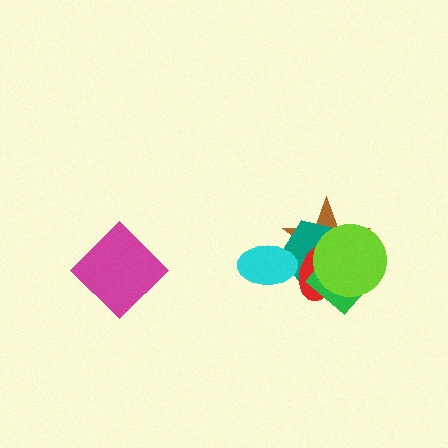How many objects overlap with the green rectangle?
4 objects overlap with the green rectangle.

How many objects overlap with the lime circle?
4 objects overlap with the lime circle.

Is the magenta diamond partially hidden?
No, no other shape covers it.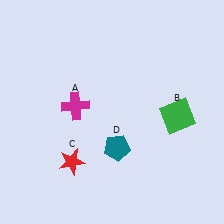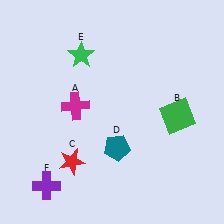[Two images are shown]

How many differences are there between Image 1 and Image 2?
There are 2 differences between the two images.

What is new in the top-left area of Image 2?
A green star (E) was added in the top-left area of Image 2.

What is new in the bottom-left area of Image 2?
A purple cross (F) was added in the bottom-left area of Image 2.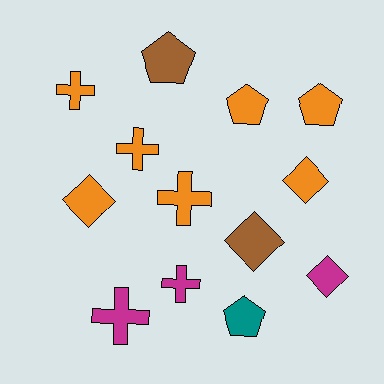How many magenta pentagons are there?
There are no magenta pentagons.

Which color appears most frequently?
Orange, with 7 objects.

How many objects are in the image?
There are 13 objects.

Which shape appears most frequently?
Cross, with 5 objects.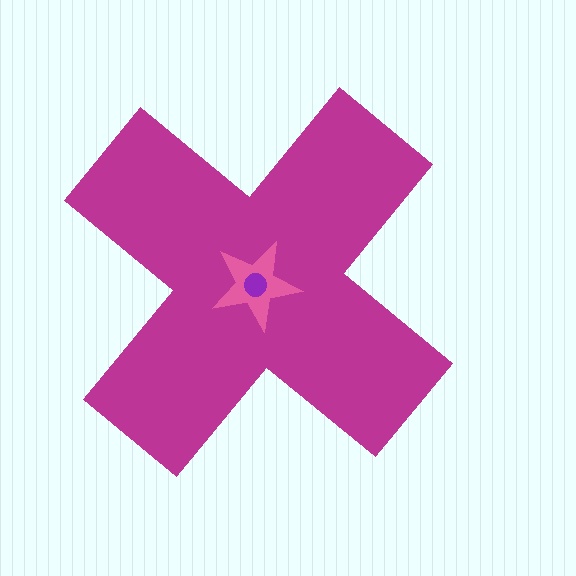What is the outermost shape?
The magenta cross.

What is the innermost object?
The purple circle.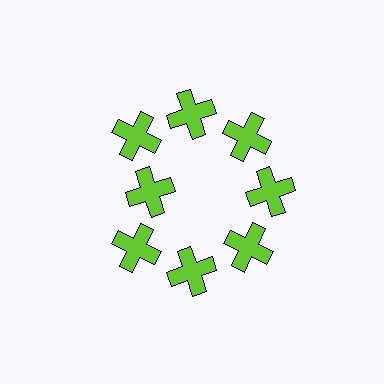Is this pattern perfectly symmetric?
No. The 8 lime crosses are arranged in a ring, but one element near the 9 o'clock position is pulled inward toward the center, breaking the 8-fold rotational symmetry.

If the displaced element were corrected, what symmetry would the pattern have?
It would have 8-fold rotational symmetry — the pattern would map onto itself every 45 degrees.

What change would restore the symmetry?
The symmetry would be restored by moving it outward, back onto the ring so that all 8 crosses sit at equal angles and equal distance from the center.